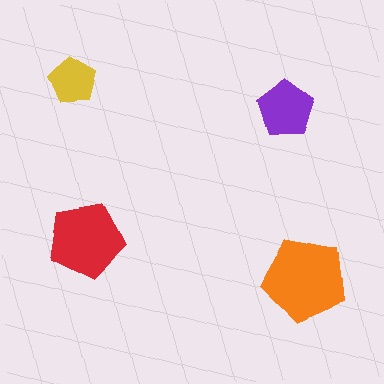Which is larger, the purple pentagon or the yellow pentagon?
The purple one.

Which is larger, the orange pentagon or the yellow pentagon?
The orange one.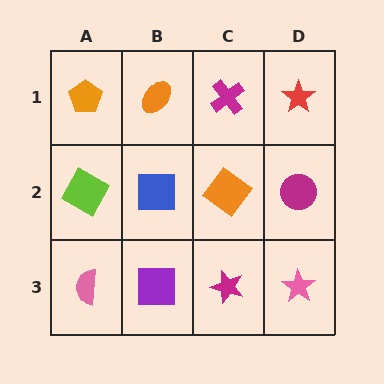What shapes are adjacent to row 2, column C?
A magenta cross (row 1, column C), a magenta star (row 3, column C), a blue square (row 2, column B), a magenta circle (row 2, column D).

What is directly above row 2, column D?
A red star.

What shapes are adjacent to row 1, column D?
A magenta circle (row 2, column D), a magenta cross (row 1, column C).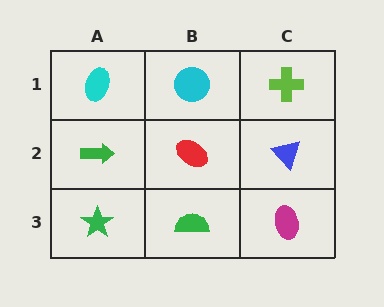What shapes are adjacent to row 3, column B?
A red ellipse (row 2, column B), a green star (row 3, column A), a magenta ellipse (row 3, column C).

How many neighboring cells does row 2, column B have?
4.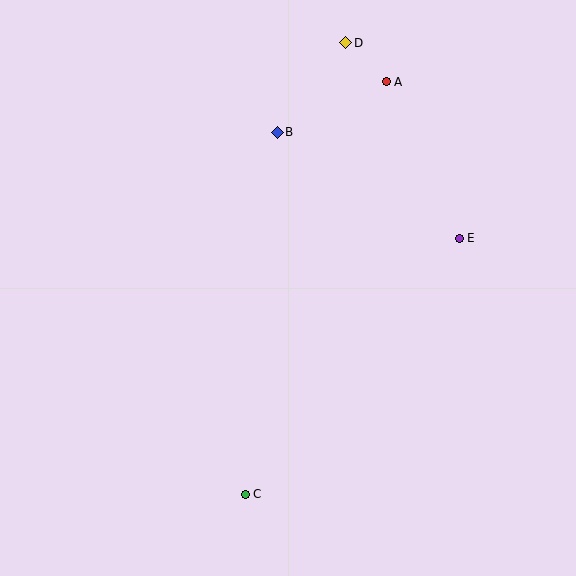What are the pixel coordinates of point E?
Point E is at (459, 238).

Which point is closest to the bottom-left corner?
Point C is closest to the bottom-left corner.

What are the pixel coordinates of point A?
Point A is at (386, 82).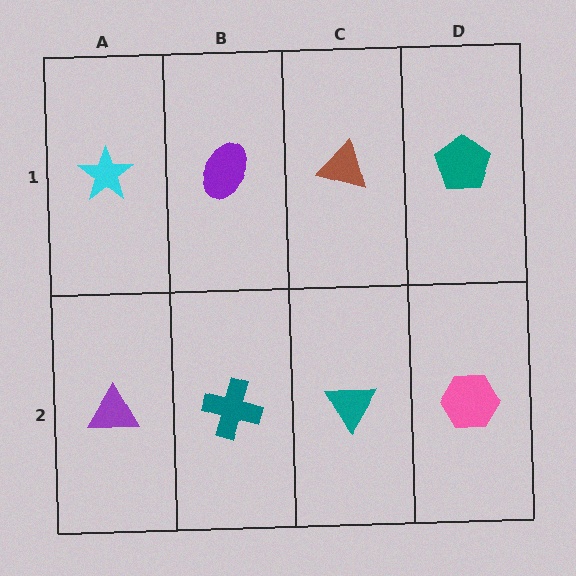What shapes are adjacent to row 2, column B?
A purple ellipse (row 1, column B), a purple triangle (row 2, column A), a teal triangle (row 2, column C).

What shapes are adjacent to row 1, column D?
A pink hexagon (row 2, column D), a brown triangle (row 1, column C).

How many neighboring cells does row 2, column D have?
2.